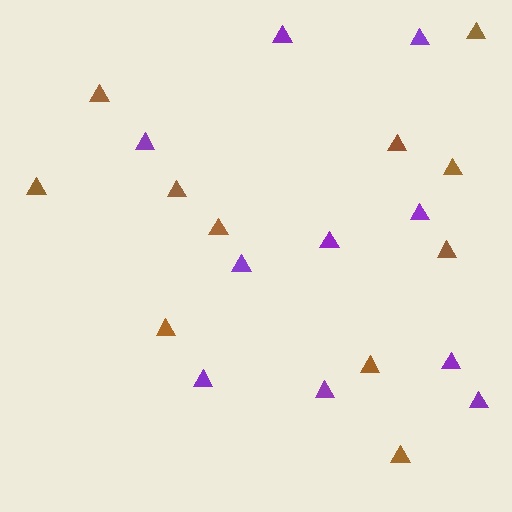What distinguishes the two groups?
There are 2 groups: one group of purple triangles (10) and one group of brown triangles (11).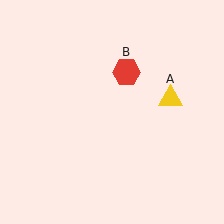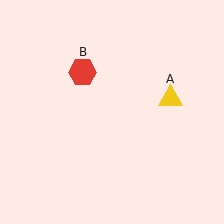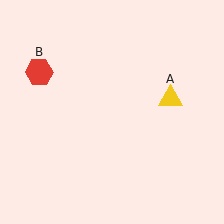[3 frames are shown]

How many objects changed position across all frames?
1 object changed position: red hexagon (object B).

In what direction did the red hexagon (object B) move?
The red hexagon (object B) moved left.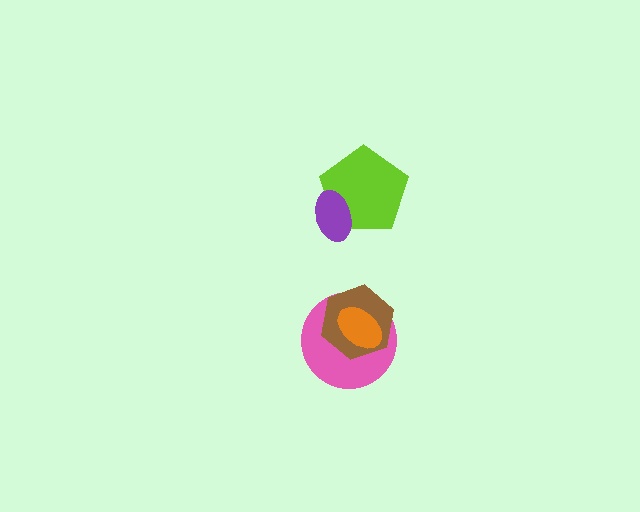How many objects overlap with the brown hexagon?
2 objects overlap with the brown hexagon.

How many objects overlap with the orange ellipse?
2 objects overlap with the orange ellipse.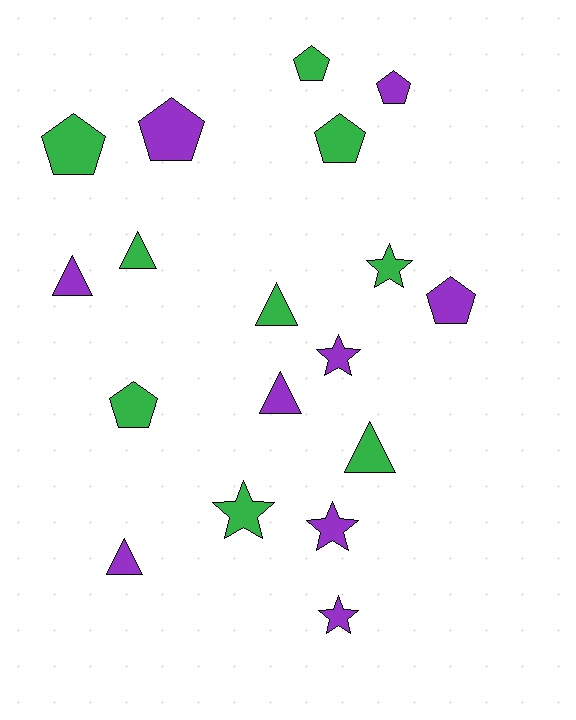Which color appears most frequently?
Green, with 9 objects.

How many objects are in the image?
There are 18 objects.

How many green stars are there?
There are 2 green stars.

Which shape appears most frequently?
Pentagon, with 7 objects.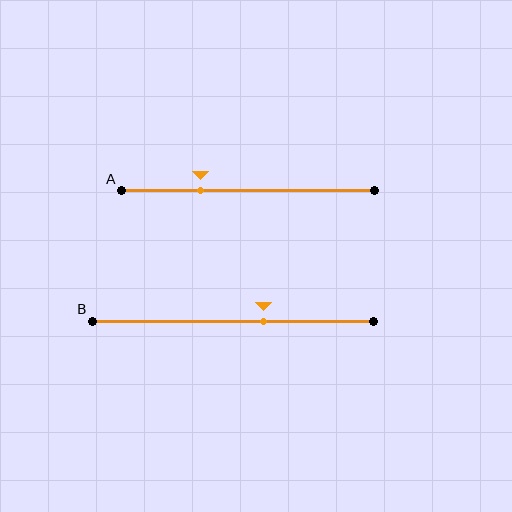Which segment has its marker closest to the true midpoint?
Segment B has its marker closest to the true midpoint.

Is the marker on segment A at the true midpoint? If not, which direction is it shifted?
No, the marker on segment A is shifted to the left by about 19% of the segment length.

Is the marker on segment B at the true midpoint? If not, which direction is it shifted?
No, the marker on segment B is shifted to the right by about 11% of the segment length.